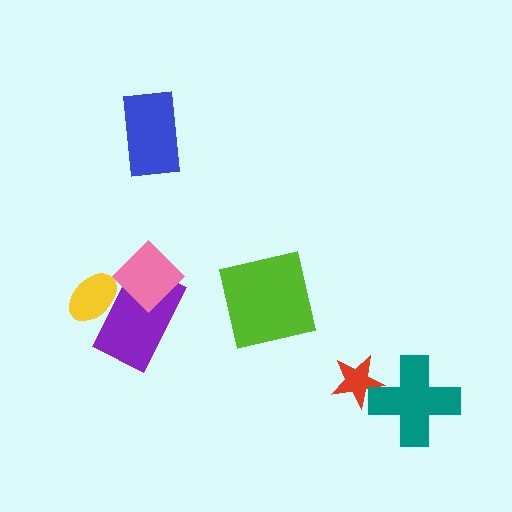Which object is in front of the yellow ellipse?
The purple rectangle is in front of the yellow ellipse.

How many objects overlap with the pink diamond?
1 object overlaps with the pink diamond.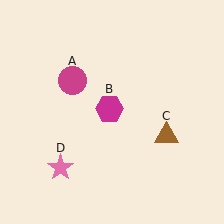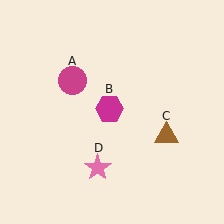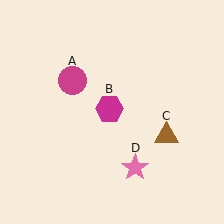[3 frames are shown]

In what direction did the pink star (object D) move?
The pink star (object D) moved right.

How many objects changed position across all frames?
1 object changed position: pink star (object D).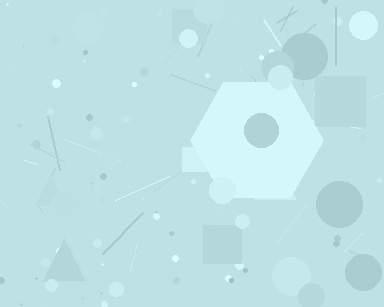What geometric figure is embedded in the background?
A hexagon is embedded in the background.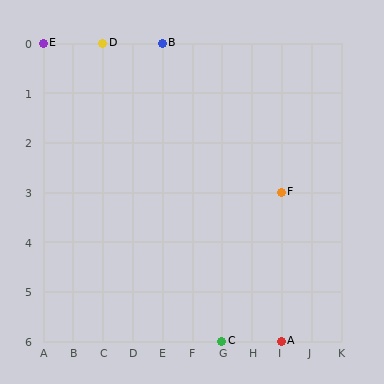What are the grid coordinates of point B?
Point B is at grid coordinates (E, 0).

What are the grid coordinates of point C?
Point C is at grid coordinates (G, 6).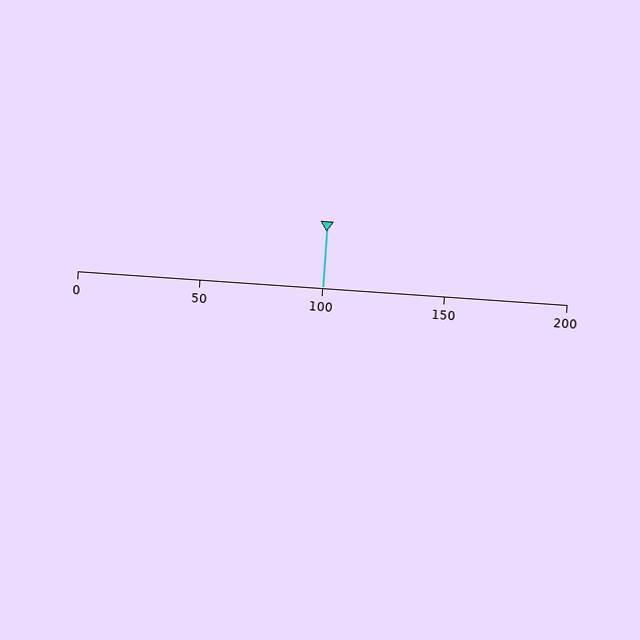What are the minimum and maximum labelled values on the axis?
The axis runs from 0 to 200.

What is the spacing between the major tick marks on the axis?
The major ticks are spaced 50 apart.